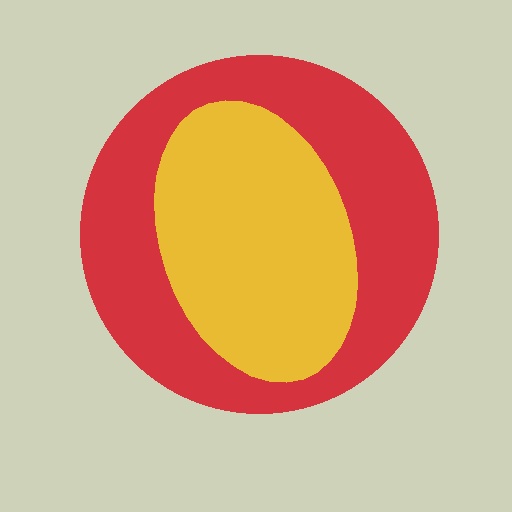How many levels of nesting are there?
2.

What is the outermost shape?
The red circle.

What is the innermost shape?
The yellow ellipse.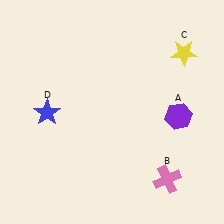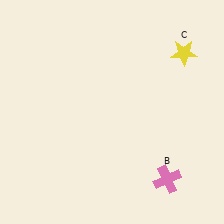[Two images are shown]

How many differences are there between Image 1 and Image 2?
There are 2 differences between the two images.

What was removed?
The purple hexagon (A), the blue star (D) were removed in Image 2.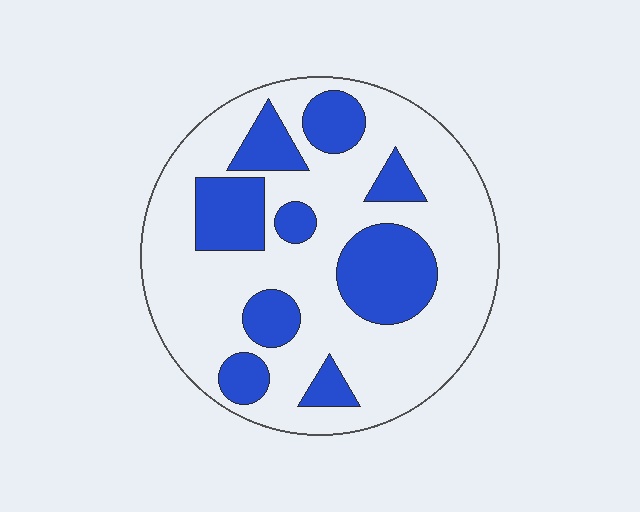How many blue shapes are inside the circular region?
9.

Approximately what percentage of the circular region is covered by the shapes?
Approximately 30%.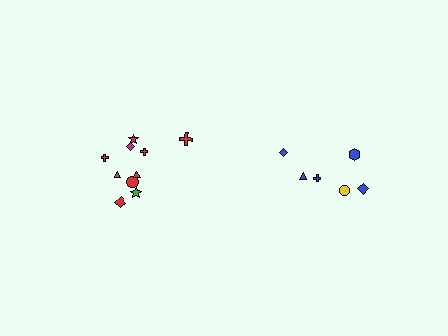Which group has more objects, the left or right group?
The left group.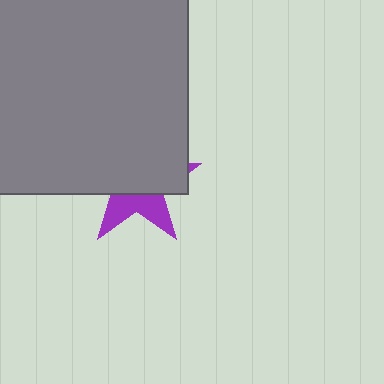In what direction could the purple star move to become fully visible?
The purple star could move down. That would shift it out from behind the gray square entirely.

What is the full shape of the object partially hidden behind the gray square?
The partially hidden object is a purple star.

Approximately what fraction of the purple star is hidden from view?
Roughly 65% of the purple star is hidden behind the gray square.